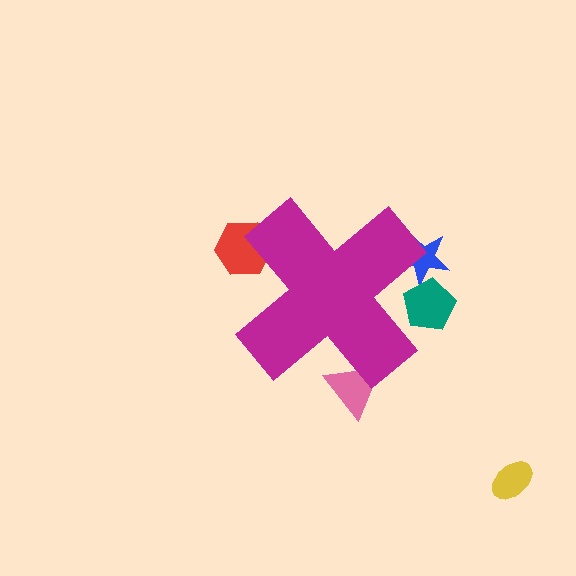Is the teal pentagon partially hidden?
Yes, the teal pentagon is partially hidden behind the magenta cross.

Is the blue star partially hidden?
Yes, the blue star is partially hidden behind the magenta cross.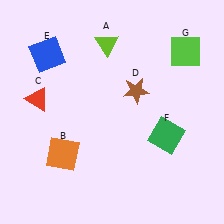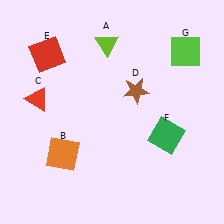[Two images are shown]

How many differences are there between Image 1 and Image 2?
There is 1 difference between the two images.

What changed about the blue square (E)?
In Image 1, E is blue. In Image 2, it changed to red.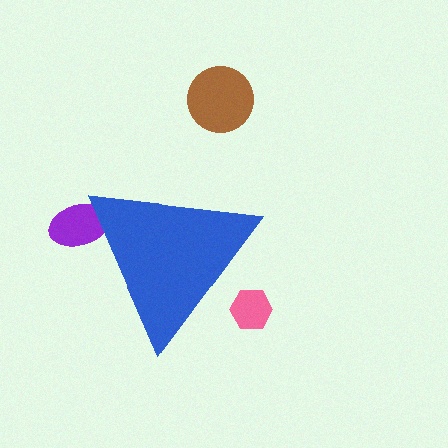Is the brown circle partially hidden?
No, the brown circle is fully visible.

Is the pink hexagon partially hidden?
Yes, the pink hexagon is partially hidden behind the blue triangle.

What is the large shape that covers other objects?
A blue triangle.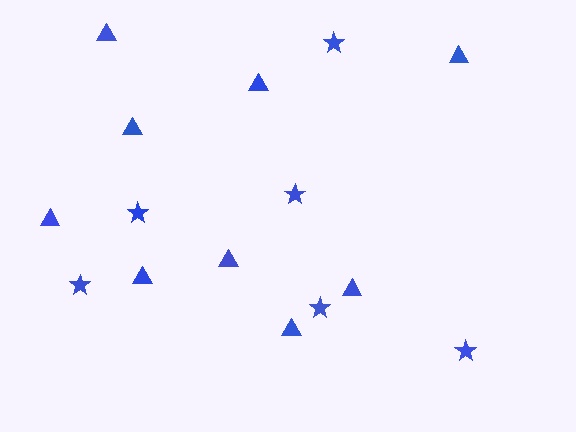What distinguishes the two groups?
There are 2 groups: one group of stars (6) and one group of triangles (9).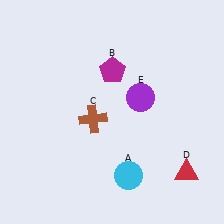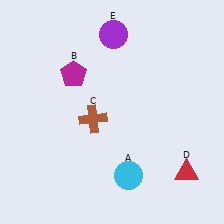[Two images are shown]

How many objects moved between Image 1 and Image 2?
2 objects moved between the two images.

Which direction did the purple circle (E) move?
The purple circle (E) moved up.